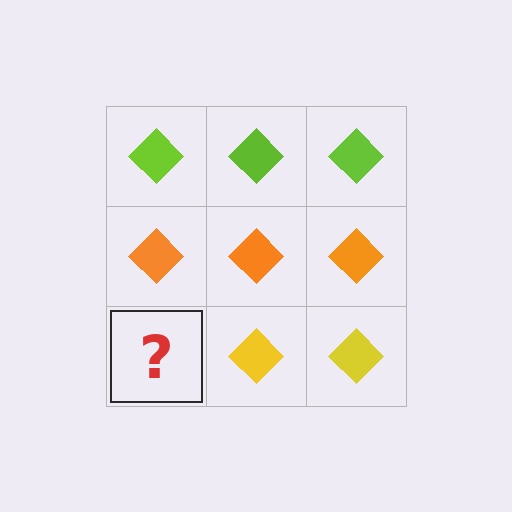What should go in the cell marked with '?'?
The missing cell should contain a yellow diamond.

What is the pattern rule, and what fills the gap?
The rule is that each row has a consistent color. The gap should be filled with a yellow diamond.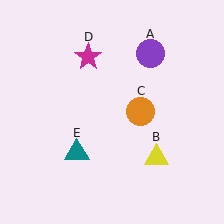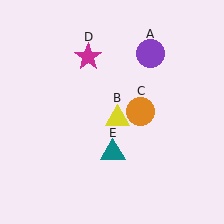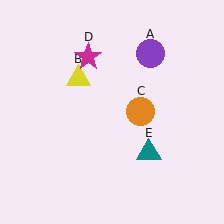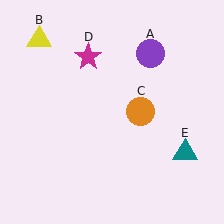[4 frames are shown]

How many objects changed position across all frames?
2 objects changed position: yellow triangle (object B), teal triangle (object E).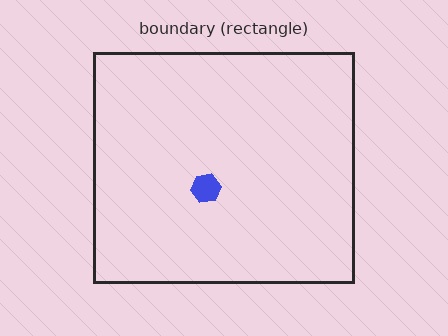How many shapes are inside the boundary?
1 inside, 0 outside.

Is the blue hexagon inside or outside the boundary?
Inside.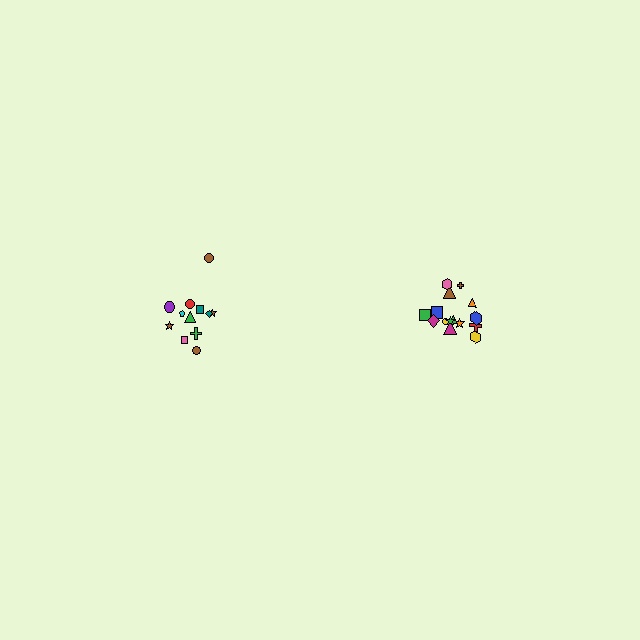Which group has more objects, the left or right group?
The right group.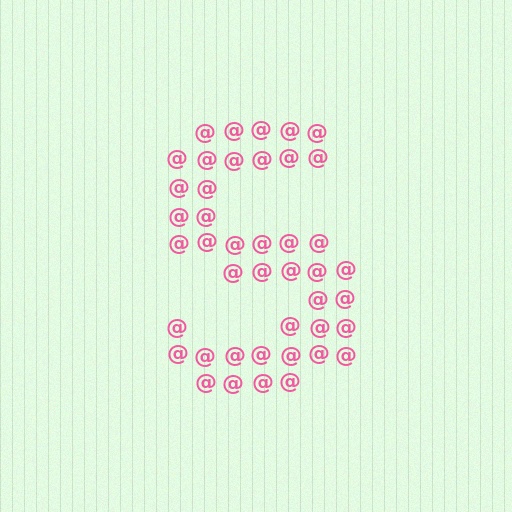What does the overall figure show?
The overall figure shows the letter S.